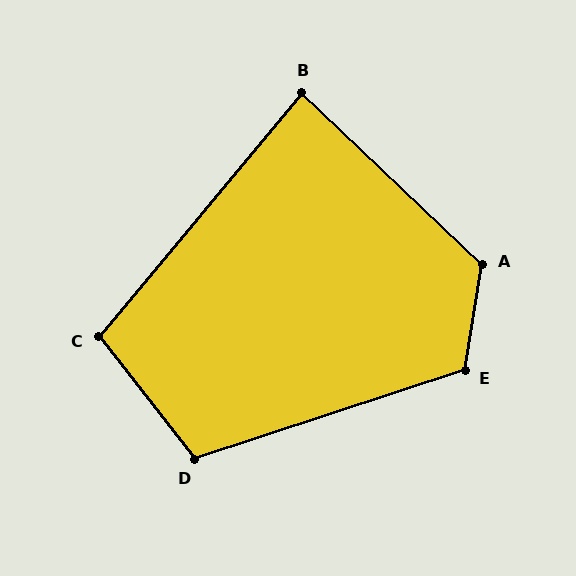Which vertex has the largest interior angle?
A, at approximately 125 degrees.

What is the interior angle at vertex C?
Approximately 102 degrees (obtuse).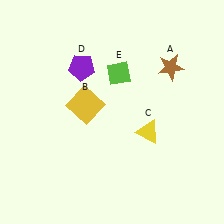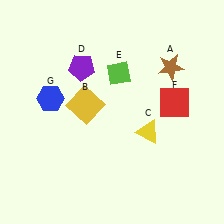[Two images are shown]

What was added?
A red square (F), a blue hexagon (G) were added in Image 2.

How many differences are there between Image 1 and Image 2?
There are 2 differences between the two images.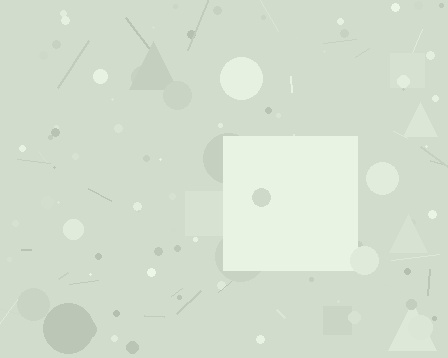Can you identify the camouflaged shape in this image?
The camouflaged shape is a square.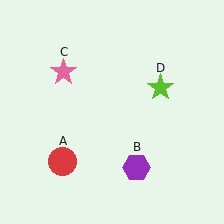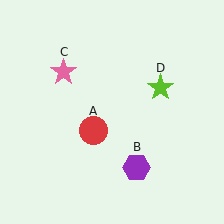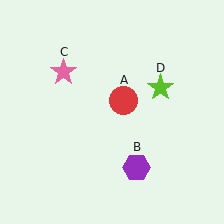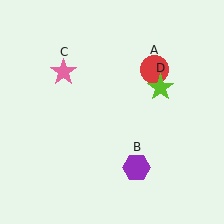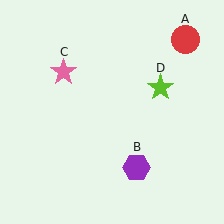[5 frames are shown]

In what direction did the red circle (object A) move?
The red circle (object A) moved up and to the right.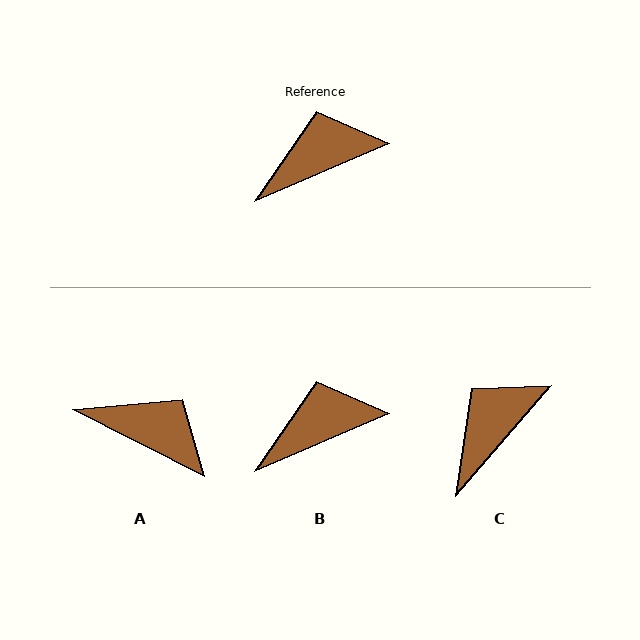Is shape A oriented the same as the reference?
No, it is off by about 50 degrees.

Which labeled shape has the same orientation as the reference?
B.